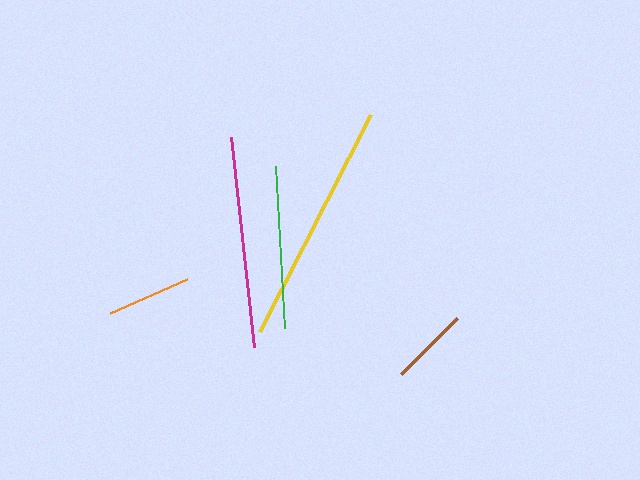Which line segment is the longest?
The yellow line is the longest at approximately 244 pixels.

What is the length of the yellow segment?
The yellow segment is approximately 244 pixels long.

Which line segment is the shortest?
The brown line is the shortest at approximately 79 pixels.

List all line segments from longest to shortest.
From longest to shortest: yellow, magenta, green, orange, brown.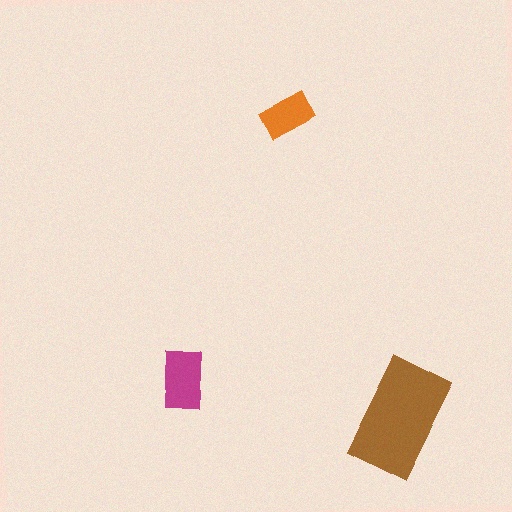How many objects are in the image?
There are 3 objects in the image.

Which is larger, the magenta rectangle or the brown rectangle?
The brown one.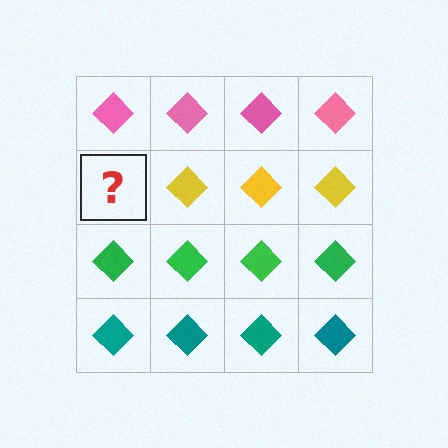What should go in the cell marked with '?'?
The missing cell should contain a yellow diamond.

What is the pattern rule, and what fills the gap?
The rule is that each row has a consistent color. The gap should be filled with a yellow diamond.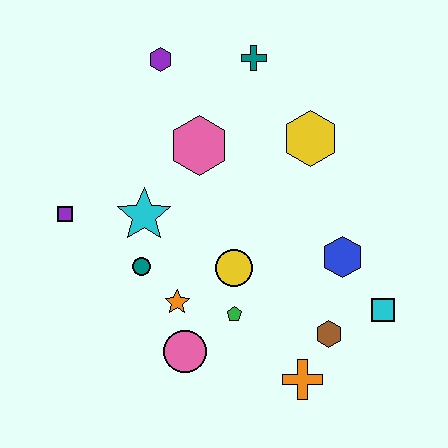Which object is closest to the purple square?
The cyan star is closest to the purple square.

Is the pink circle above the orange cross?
Yes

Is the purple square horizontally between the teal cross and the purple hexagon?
No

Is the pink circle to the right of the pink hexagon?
No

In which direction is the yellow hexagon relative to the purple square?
The yellow hexagon is to the right of the purple square.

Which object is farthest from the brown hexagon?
The purple hexagon is farthest from the brown hexagon.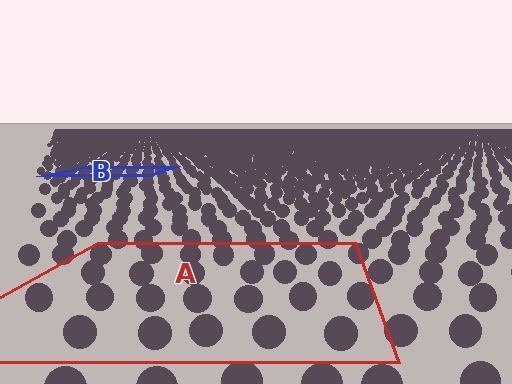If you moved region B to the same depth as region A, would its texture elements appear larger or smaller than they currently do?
They would appear larger. At a closer depth, the same texture elements are projected at a bigger on-screen size.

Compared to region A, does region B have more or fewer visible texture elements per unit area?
Region B has more texture elements per unit area — they are packed more densely because it is farther away.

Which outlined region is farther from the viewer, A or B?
Region B is farther from the viewer — the texture elements inside it appear smaller and more densely packed.